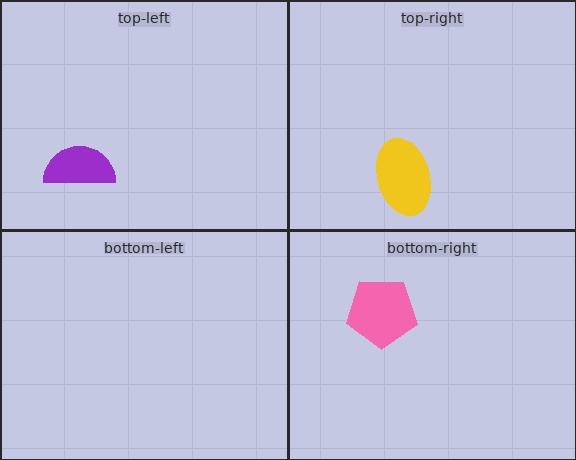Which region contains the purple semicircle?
The top-left region.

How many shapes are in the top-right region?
1.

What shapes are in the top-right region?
The yellow ellipse.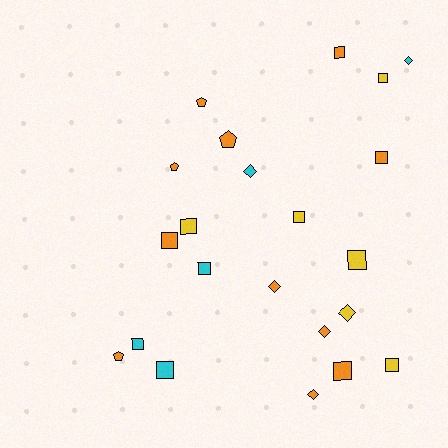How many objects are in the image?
There are 22 objects.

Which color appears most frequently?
Orange, with 11 objects.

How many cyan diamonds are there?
There are 2 cyan diamonds.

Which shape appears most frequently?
Square, with 12 objects.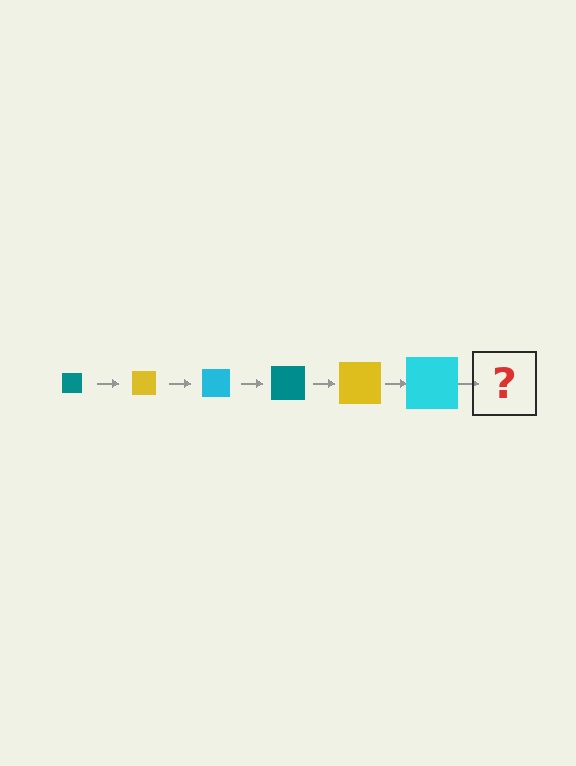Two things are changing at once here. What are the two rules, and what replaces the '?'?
The two rules are that the square grows larger each step and the color cycles through teal, yellow, and cyan. The '?' should be a teal square, larger than the previous one.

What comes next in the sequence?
The next element should be a teal square, larger than the previous one.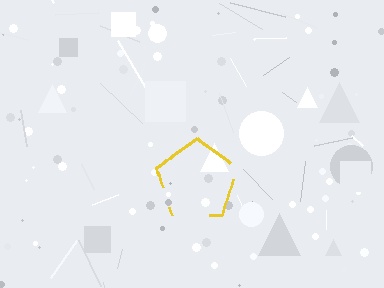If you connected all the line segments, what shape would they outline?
They would outline a pentagon.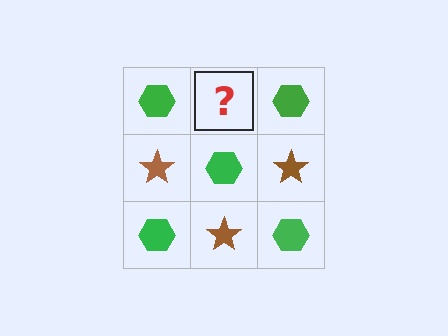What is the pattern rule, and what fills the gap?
The rule is that it alternates green hexagon and brown star in a checkerboard pattern. The gap should be filled with a brown star.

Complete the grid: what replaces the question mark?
The question mark should be replaced with a brown star.